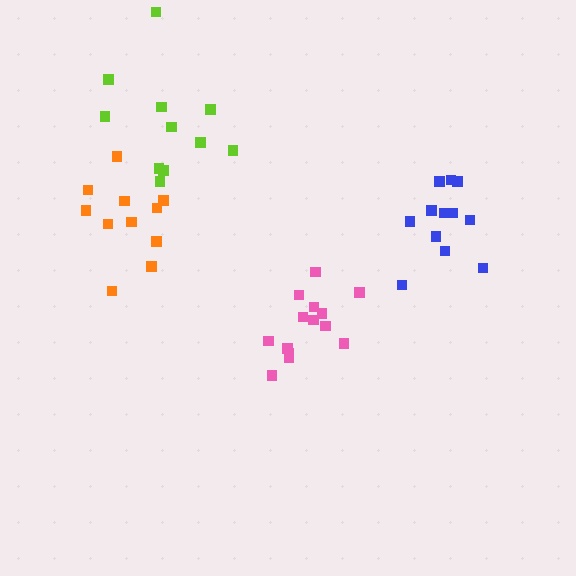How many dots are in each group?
Group 1: 12 dots, Group 2: 11 dots, Group 3: 11 dots, Group 4: 14 dots (48 total).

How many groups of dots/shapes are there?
There are 4 groups.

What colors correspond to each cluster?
The clusters are colored: blue, orange, lime, pink.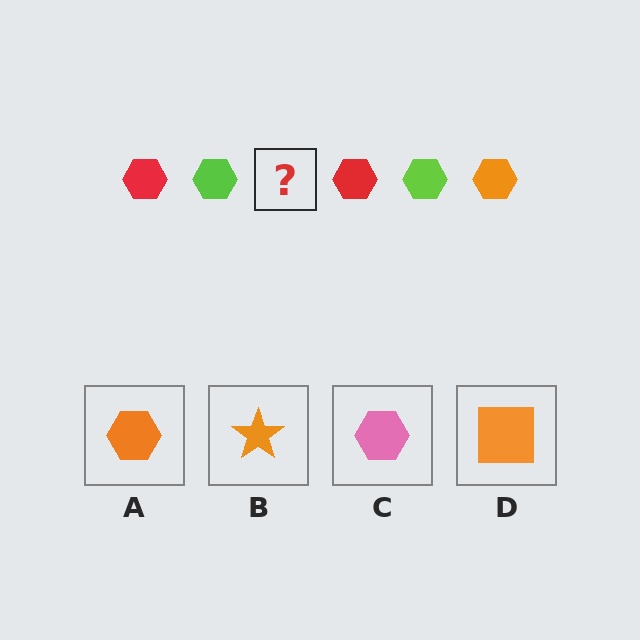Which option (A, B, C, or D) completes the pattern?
A.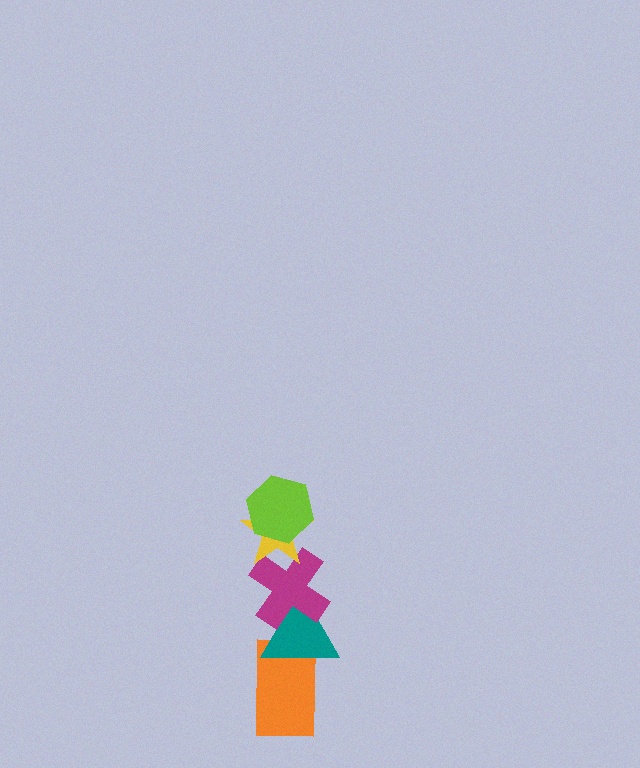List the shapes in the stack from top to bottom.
From top to bottom: the lime hexagon, the yellow star, the magenta cross, the teal triangle, the orange rectangle.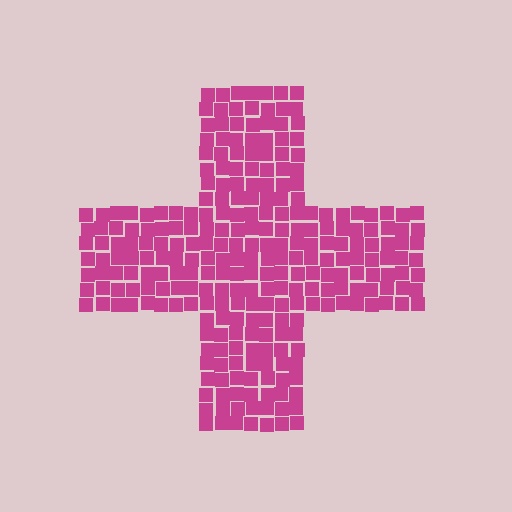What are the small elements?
The small elements are squares.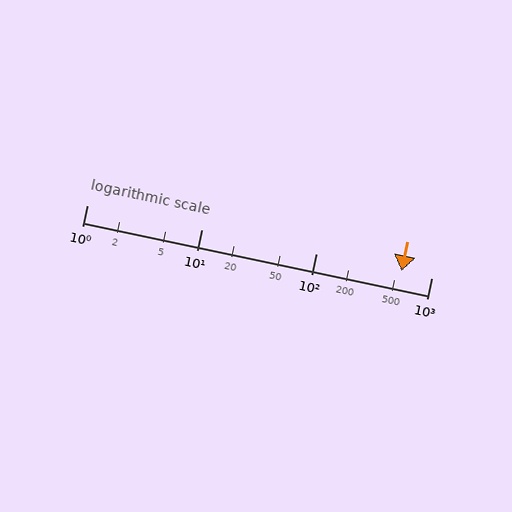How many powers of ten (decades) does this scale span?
The scale spans 3 decades, from 1 to 1000.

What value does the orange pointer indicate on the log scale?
The pointer indicates approximately 550.